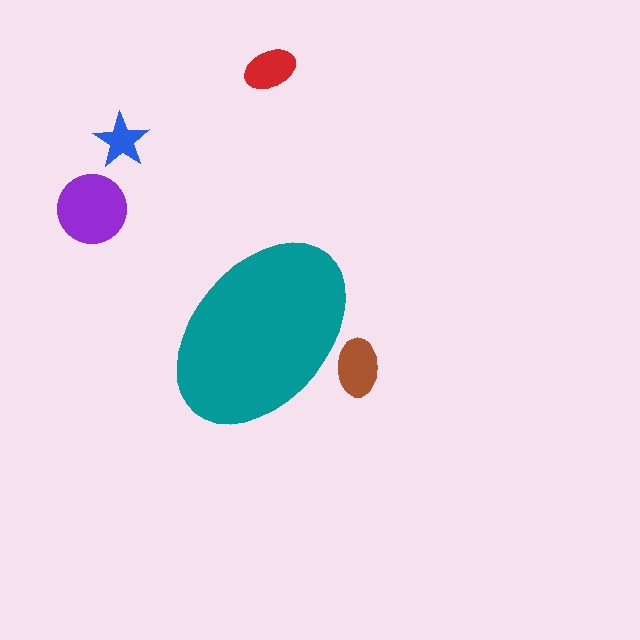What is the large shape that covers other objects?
A teal ellipse.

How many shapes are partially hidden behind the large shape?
1 shape is partially hidden.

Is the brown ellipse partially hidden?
Yes, the brown ellipse is partially hidden behind the teal ellipse.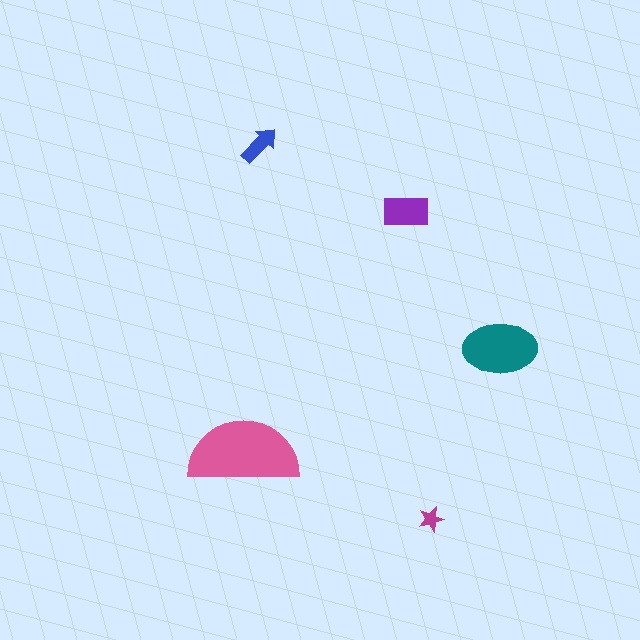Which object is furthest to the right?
The teal ellipse is rightmost.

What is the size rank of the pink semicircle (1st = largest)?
1st.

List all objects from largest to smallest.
The pink semicircle, the teal ellipse, the purple rectangle, the blue arrow, the magenta star.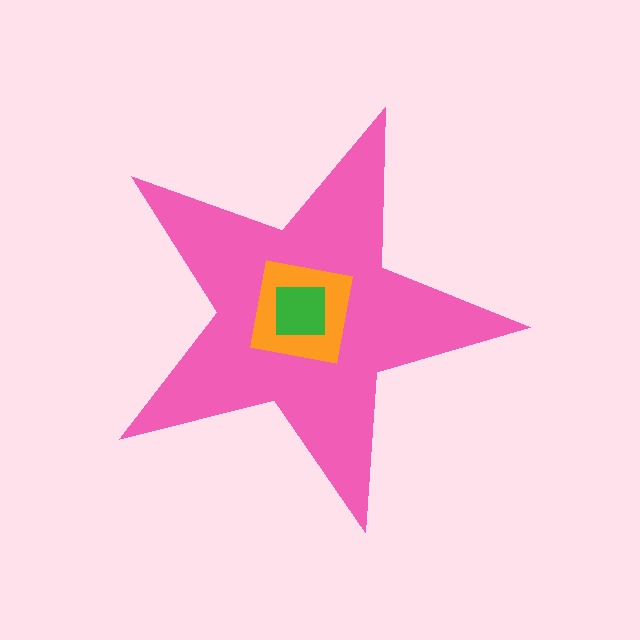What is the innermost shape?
The green square.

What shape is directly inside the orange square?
The green square.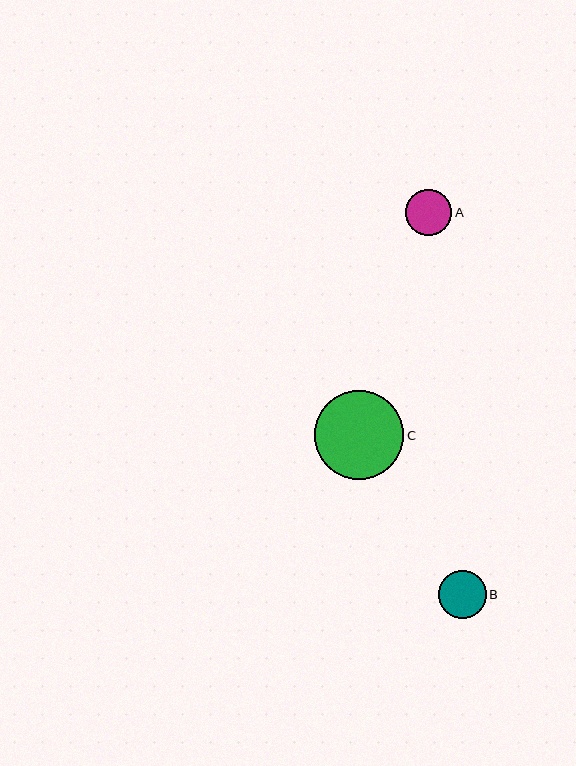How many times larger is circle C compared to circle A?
Circle C is approximately 1.9 times the size of circle A.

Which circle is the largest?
Circle C is the largest with a size of approximately 89 pixels.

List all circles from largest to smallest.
From largest to smallest: C, B, A.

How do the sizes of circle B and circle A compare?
Circle B and circle A are approximately the same size.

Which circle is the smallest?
Circle A is the smallest with a size of approximately 46 pixels.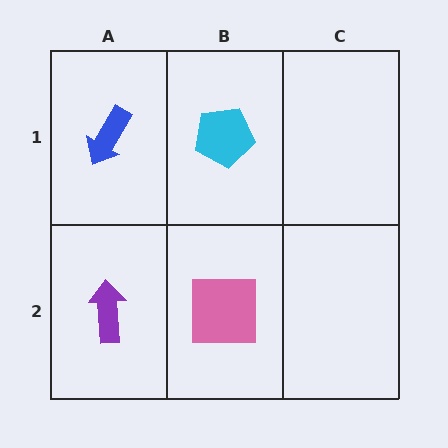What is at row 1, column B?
A cyan pentagon.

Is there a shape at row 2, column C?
No, that cell is empty.